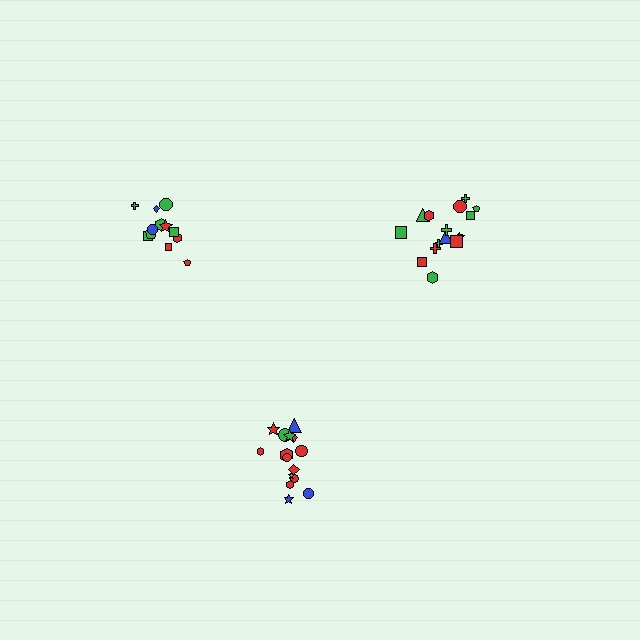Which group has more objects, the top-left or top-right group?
The top-right group.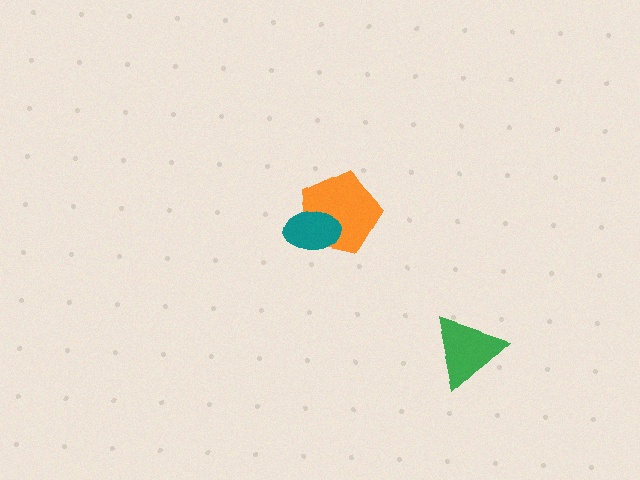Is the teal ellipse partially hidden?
No, no other shape covers it.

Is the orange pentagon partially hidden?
Yes, it is partially covered by another shape.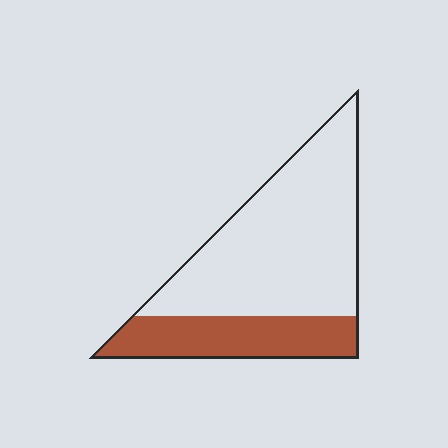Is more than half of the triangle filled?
No.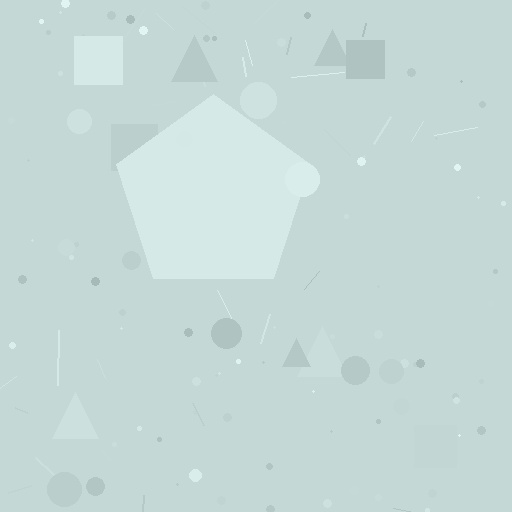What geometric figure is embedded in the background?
A pentagon is embedded in the background.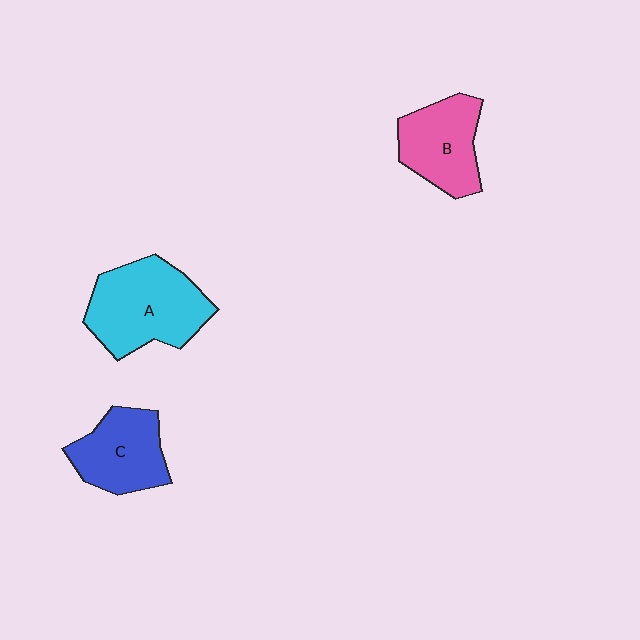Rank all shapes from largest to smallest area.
From largest to smallest: A (cyan), B (pink), C (blue).